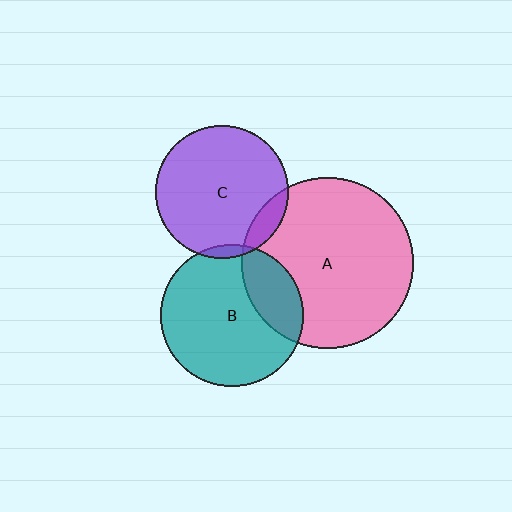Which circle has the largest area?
Circle A (pink).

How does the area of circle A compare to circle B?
Approximately 1.5 times.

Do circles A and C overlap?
Yes.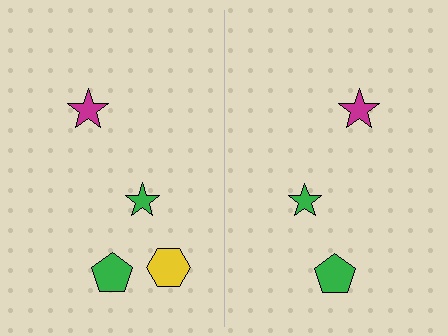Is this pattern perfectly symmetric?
No, the pattern is not perfectly symmetric. A yellow hexagon is missing from the right side.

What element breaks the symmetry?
A yellow hexagon is missing from the right side.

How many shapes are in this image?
There are 7 shapes in this image.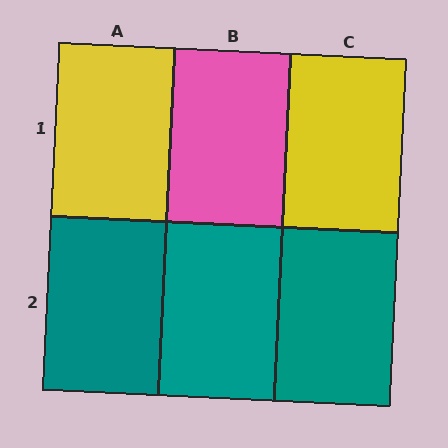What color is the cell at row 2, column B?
Teal.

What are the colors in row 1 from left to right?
Yellow, pink, yellow.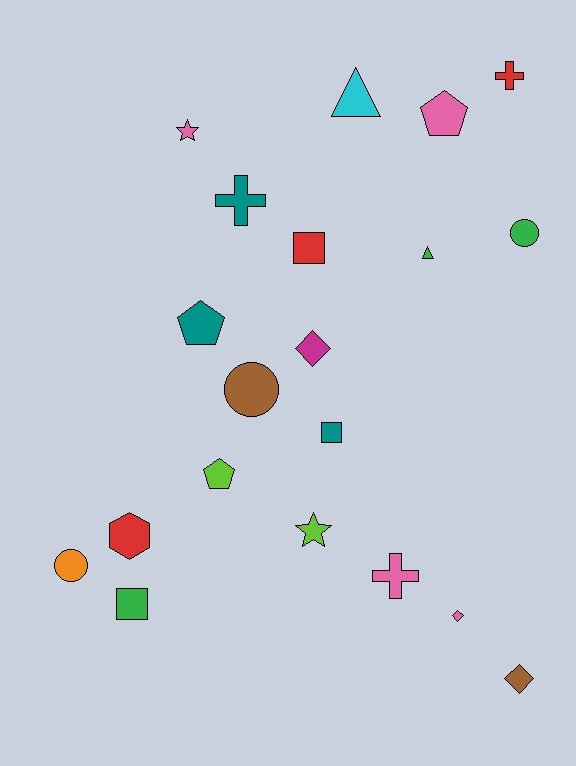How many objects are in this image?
There are 20 objects.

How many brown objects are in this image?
There are 2 brown objects.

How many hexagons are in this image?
There is 1 hexagon.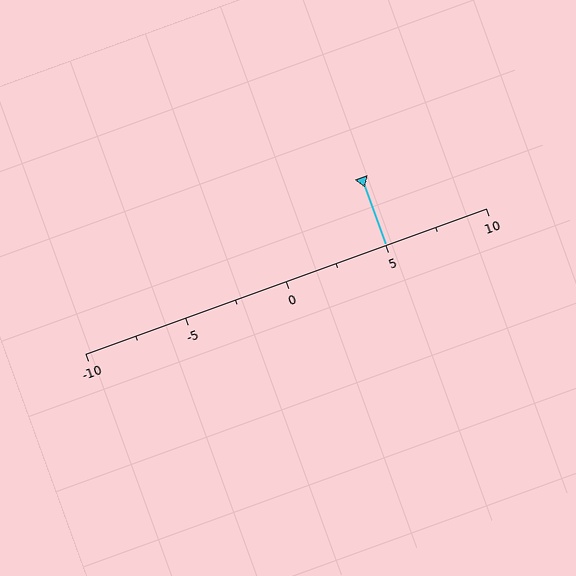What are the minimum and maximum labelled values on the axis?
The axis runs from -10 to 10.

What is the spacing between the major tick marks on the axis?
The major ticks are spaced 5 apart.